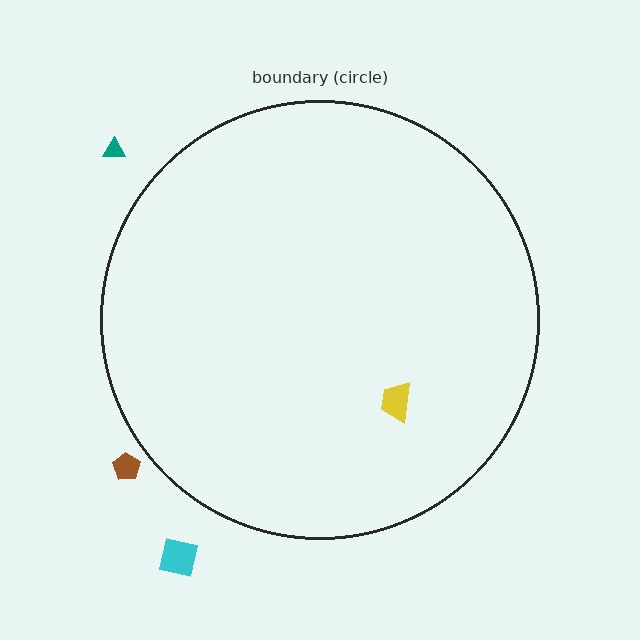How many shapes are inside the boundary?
1 inside, 3 outside.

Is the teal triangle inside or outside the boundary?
Outside.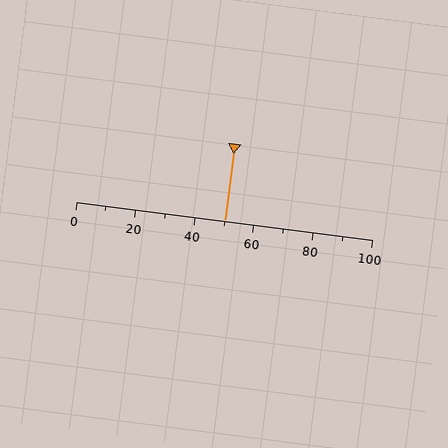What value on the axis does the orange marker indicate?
The marker indicates approximately 50.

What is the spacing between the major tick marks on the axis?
The major ticks are spaced 20 apart.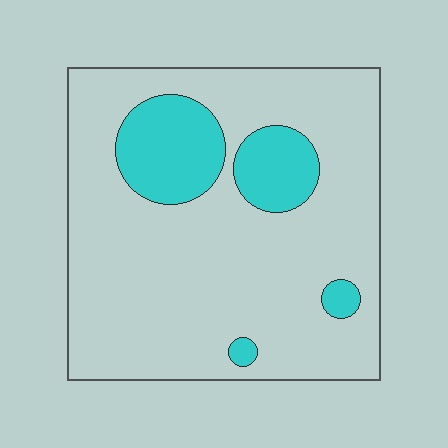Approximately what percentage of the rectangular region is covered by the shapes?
Approximately 20%.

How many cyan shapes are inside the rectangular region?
4.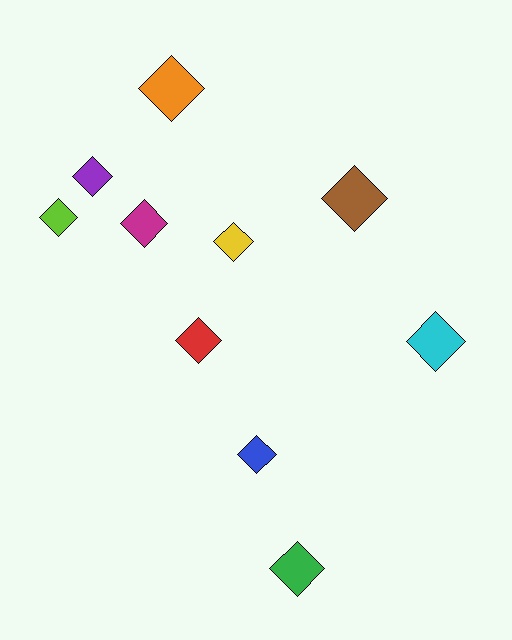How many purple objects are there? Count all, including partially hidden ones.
There is 1 purple object.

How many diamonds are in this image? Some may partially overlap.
There are 10 diamonds.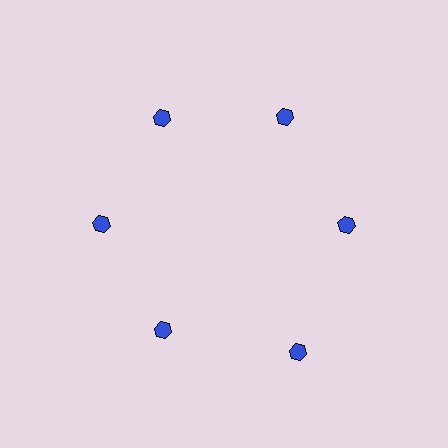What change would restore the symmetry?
The symmetry would be restored by moving it inward, back onto the ring so that all 6 hexagons sit at equal angles and equal distance from the center.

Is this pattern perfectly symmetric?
No. The 6 blue hexagons are arranged in a ring, but one element near the 5 o'clock position is pushed outward from the center, breaking the 6-fold rotational symmetry.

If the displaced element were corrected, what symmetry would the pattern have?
It would have 6-fold rotational symmetry — the pattern would map onto itself every 60 degrees.